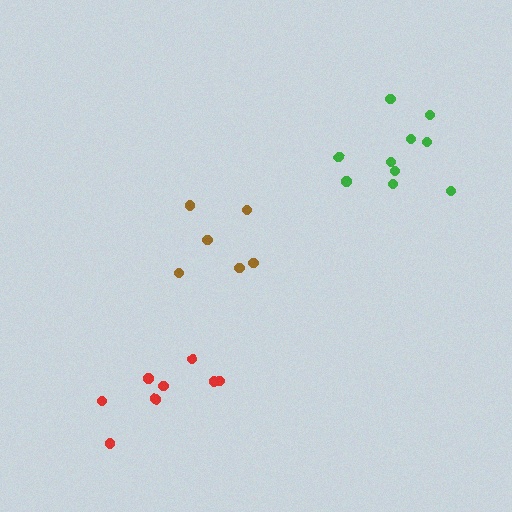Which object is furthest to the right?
The green cluster is rightmost.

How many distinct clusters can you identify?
There are 3 distinct clusters.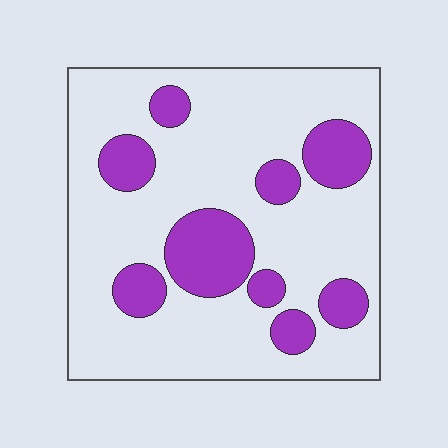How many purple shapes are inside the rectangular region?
9.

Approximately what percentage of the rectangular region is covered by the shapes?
Approximately 25%.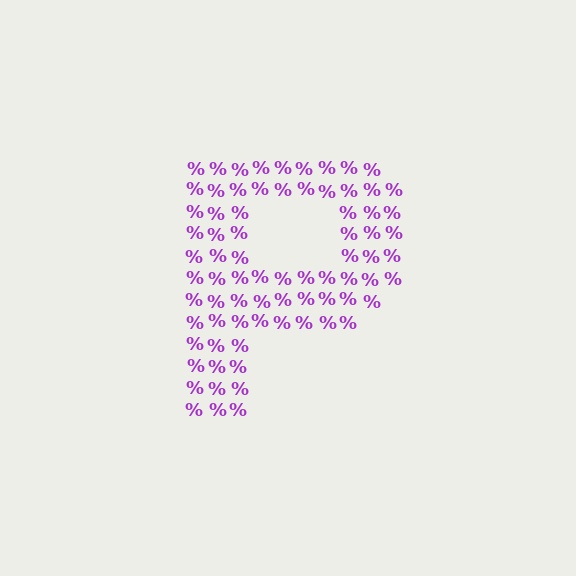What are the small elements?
The small elements are percent signs.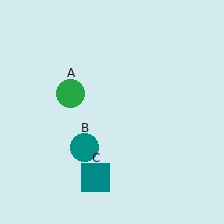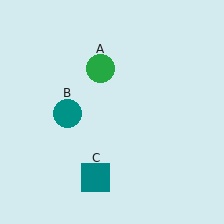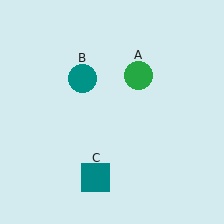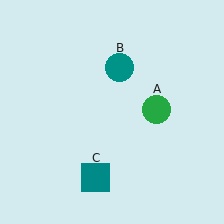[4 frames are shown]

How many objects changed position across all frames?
2 objects changed position: green circle (object A), teal circle (object B).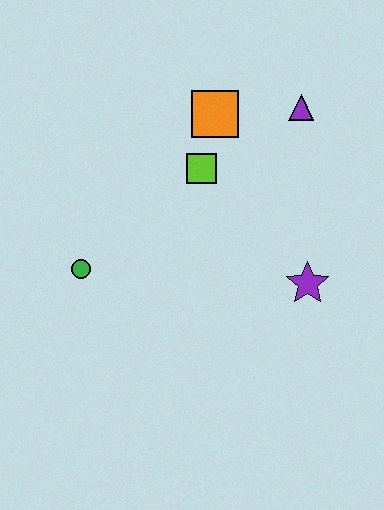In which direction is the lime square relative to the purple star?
The lime square is above the purple star.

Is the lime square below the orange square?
Yes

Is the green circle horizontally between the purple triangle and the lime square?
No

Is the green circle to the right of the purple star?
No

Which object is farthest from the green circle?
The purple triangle is farthest from the green circle.